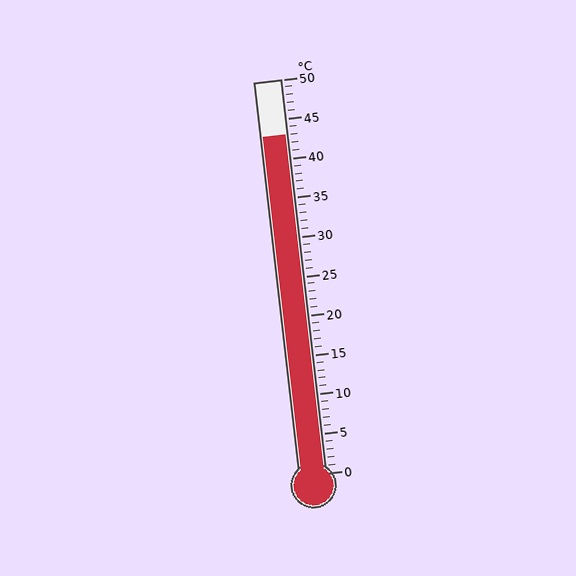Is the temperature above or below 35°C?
The temperature is above 35°C.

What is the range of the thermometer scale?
The thermometer scale ranges from 0°C to 50°C.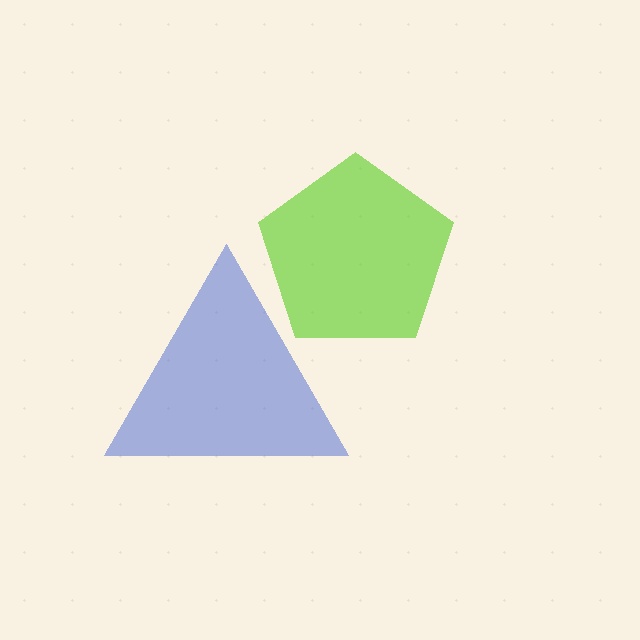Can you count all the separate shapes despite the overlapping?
Yes, there are 2 separate shapes.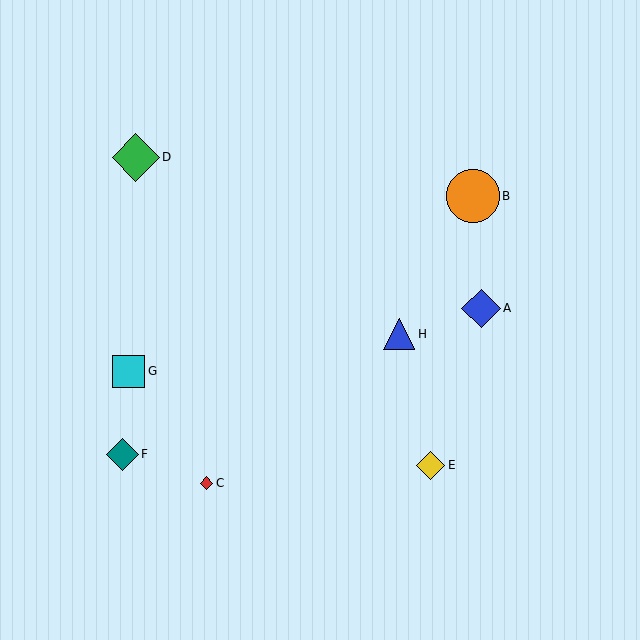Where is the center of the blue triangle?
The center of the blue triangle is at (399, 334).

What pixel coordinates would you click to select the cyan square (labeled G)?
Click at (129, 371) to select the cyan square G.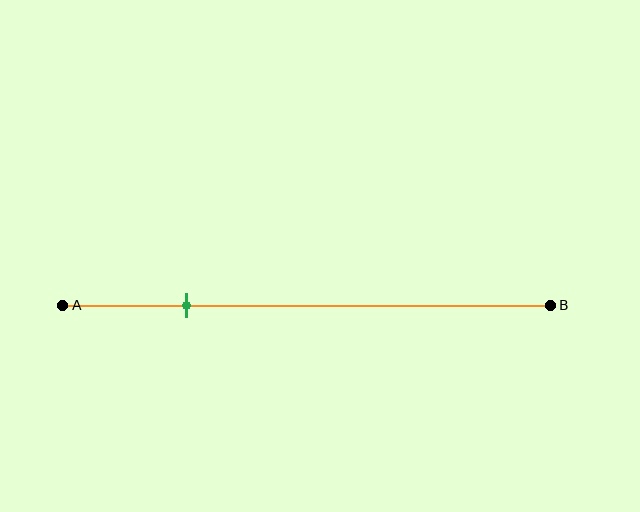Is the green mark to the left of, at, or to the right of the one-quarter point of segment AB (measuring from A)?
The green mark is approximately at the one-quarter point of segment AB.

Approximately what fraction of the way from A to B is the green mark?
The green mark is approximately 25% of the way from A to B.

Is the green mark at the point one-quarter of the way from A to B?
Yes, the mark is approximately at the one-quarter point.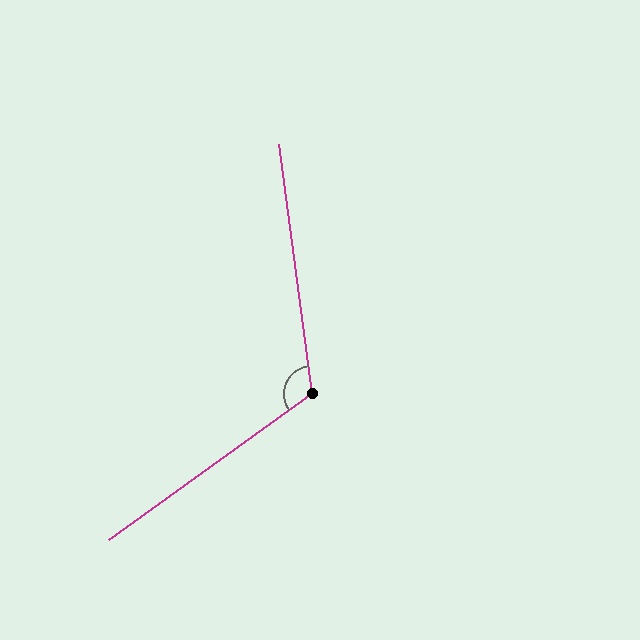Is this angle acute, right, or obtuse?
It is obtuse.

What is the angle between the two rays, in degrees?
Approximately 118 degrees.